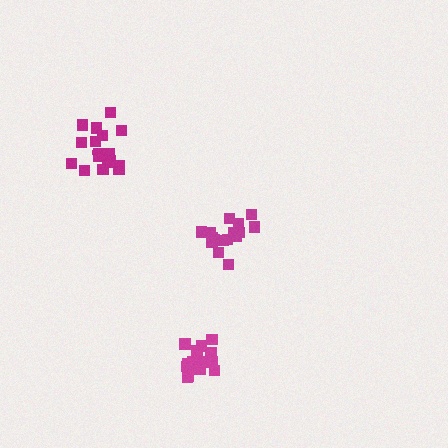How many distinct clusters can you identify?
There are 3 distinct clusters.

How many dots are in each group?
Group 1: 16 dots, Group 2: 18 dots, Group 3: 16 dots (50 total).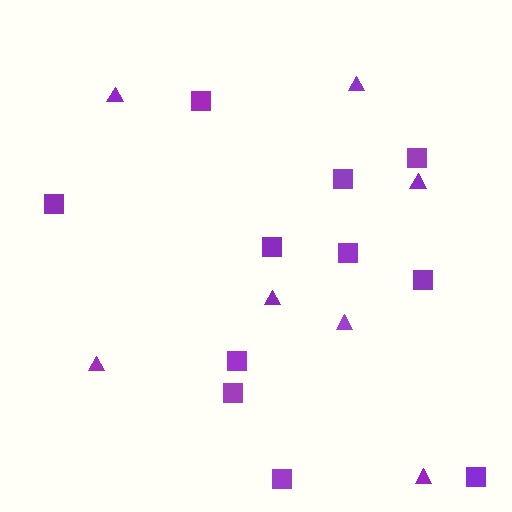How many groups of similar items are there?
There are 2 groups: one group of triangles (7) and one group of squares (11).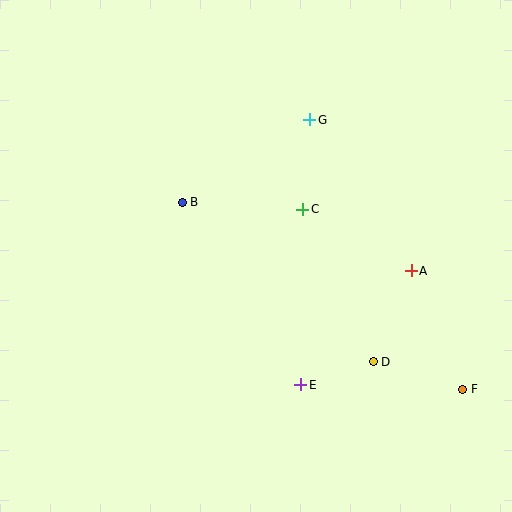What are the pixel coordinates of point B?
Point B is at (182, 202).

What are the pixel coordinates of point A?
Point A is at (411, 271).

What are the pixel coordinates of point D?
Point D is at (373, 362).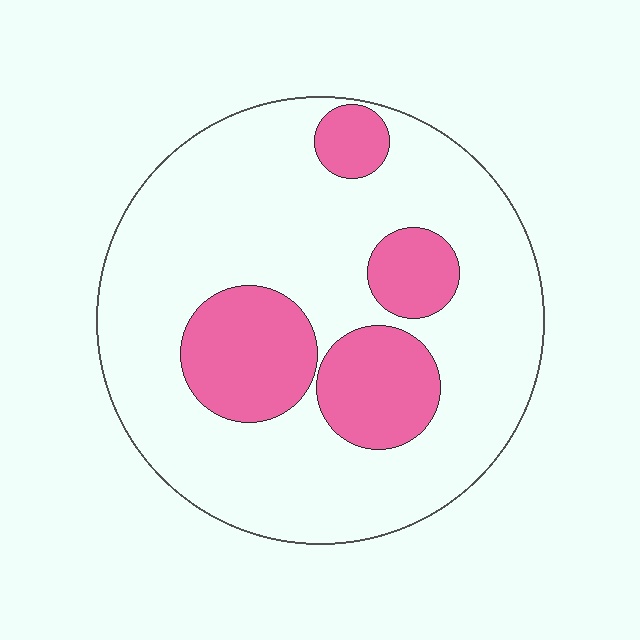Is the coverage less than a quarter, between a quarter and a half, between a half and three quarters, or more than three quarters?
Less than a quarter.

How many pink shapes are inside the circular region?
4.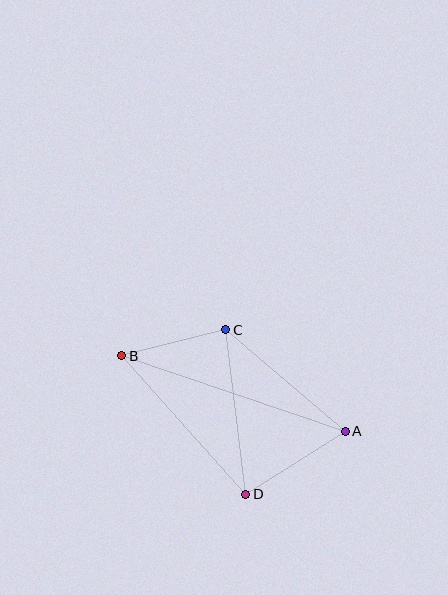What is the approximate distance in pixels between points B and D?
The distance between B and D is approximately 186 pixels.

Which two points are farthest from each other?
Points A and B are farthest from each other.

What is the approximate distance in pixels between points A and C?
The distance between A and C is approximately 157 pixels.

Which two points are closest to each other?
Points B and C are closest to each other.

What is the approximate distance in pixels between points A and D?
The distance between A and D is approximately 117 pixels.